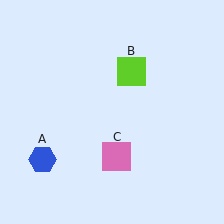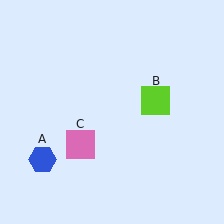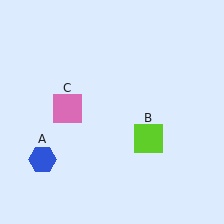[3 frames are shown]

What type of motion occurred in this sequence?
The lime square (object B), pink square (object C) rotated clockwise around the center of the scene.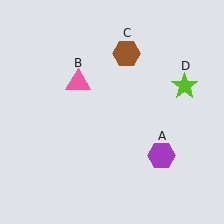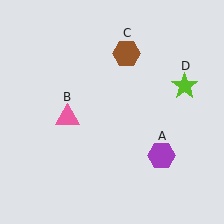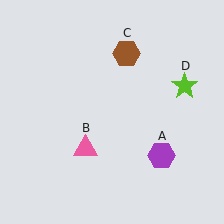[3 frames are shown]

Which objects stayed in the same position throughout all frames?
Purple hexagon (object A) and brown hexagon (object C) and lime star (object D) remained stationary.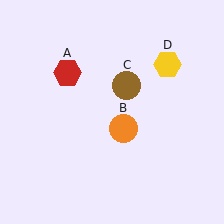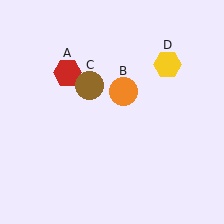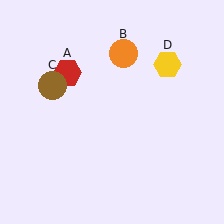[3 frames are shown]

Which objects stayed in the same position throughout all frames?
Red hexagon (object A) and yellow hexagon (object D) remained stationary.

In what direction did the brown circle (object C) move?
The brown circle (object C) moved left.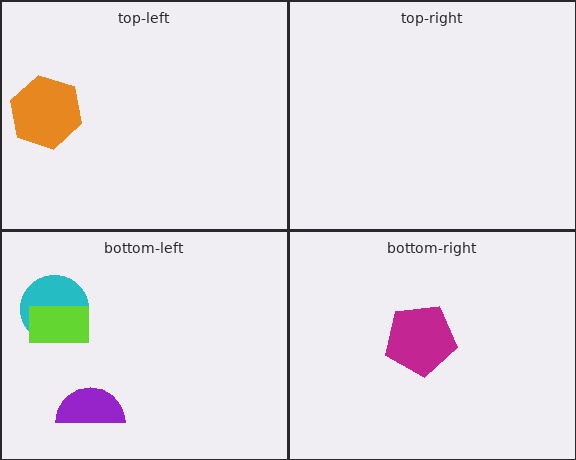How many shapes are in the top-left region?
1.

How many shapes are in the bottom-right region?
1.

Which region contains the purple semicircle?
The bottom-left region.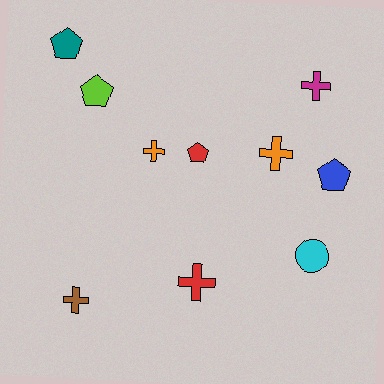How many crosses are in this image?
There are 5 crosses.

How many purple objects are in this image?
There are no purple objects.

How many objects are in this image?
There are 10 objects.